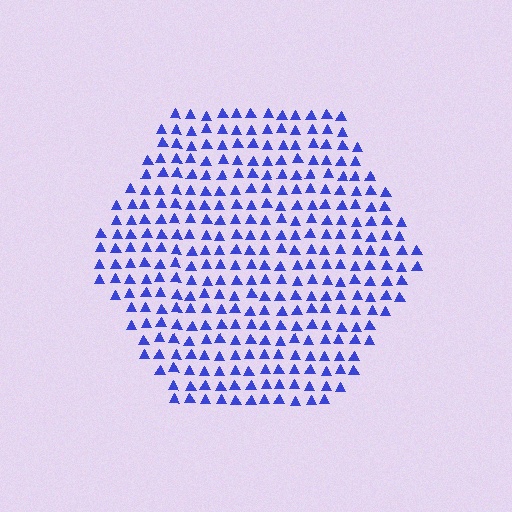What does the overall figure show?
The overall figure shows a hexagon.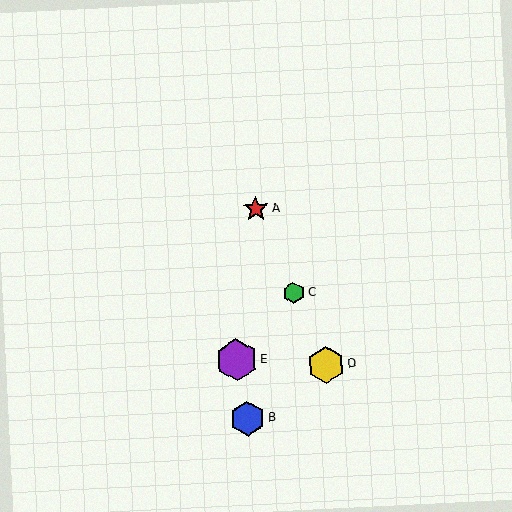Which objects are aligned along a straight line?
Objects A, C, D are aligned along a straight line.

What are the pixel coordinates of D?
Object D is at (326, 365).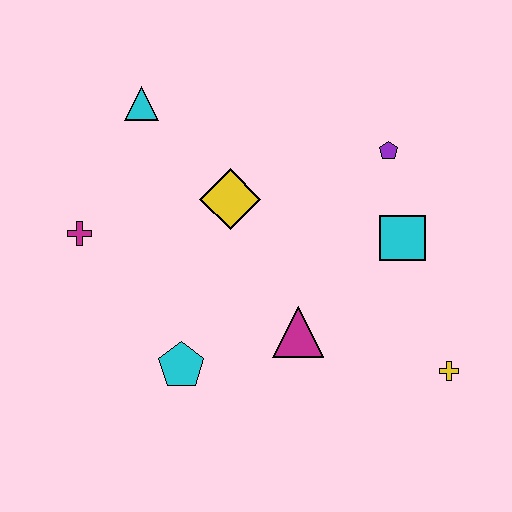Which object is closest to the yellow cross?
The cyan square is closest to the yellow cross.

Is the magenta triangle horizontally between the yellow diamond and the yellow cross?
Yes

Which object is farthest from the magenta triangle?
The cyan triangle is farthest from the magenta triangle.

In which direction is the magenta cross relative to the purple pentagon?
The magenta cross is to the left of the purple pentagon.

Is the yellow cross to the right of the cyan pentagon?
Yes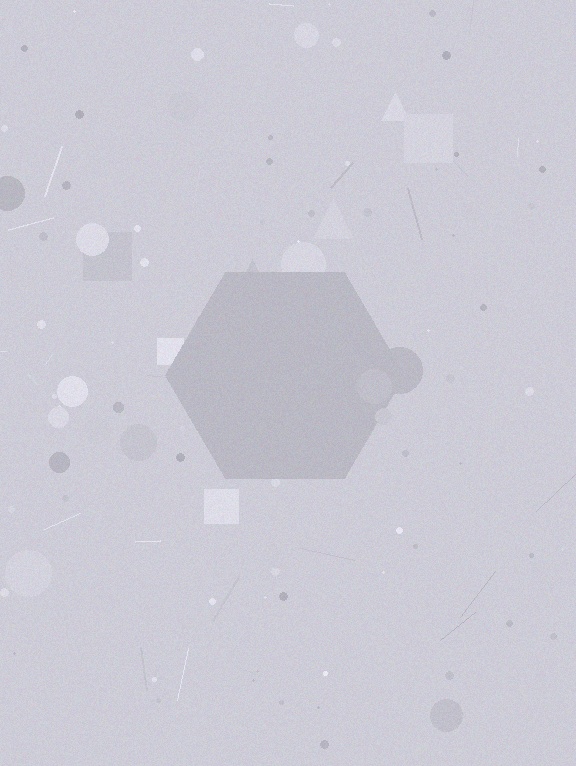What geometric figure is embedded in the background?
A hexagon is embedded in the background.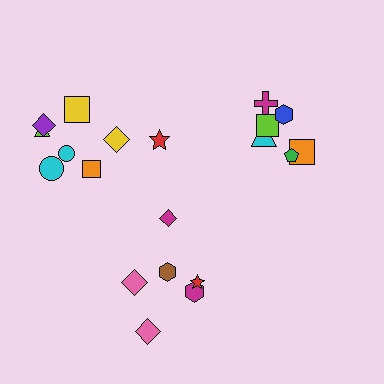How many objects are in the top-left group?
There are 8 objects.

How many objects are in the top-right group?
There are 6 objects.